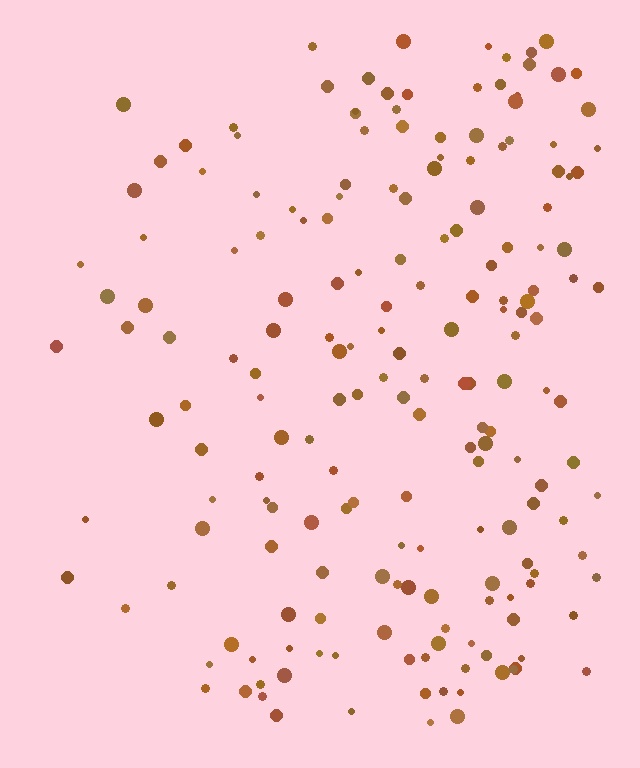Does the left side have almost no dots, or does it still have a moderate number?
Still a moderate number, just noticeably fewer than the right.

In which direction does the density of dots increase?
From left to right, with the right side densest.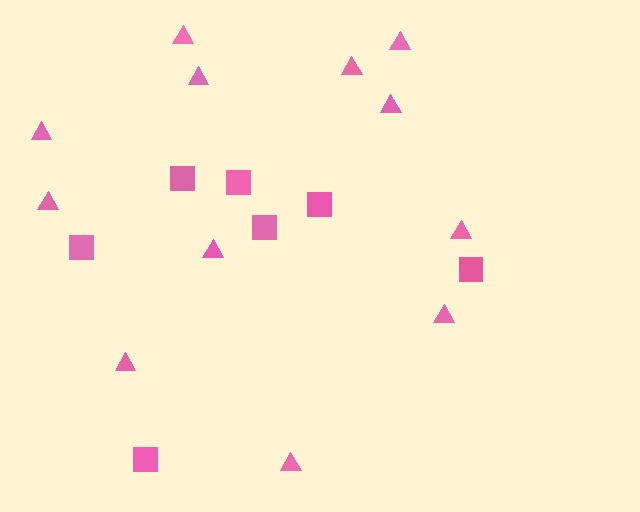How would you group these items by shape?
There are 2 groups: one group of triangles (12) and one group of squares (7).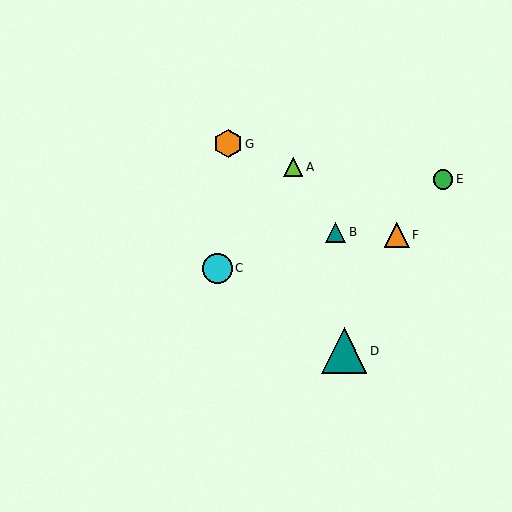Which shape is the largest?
The teal triangle (labeled D) is the largest.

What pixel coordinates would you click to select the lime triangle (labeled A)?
Click at (293, 167) to select the lime triangle A.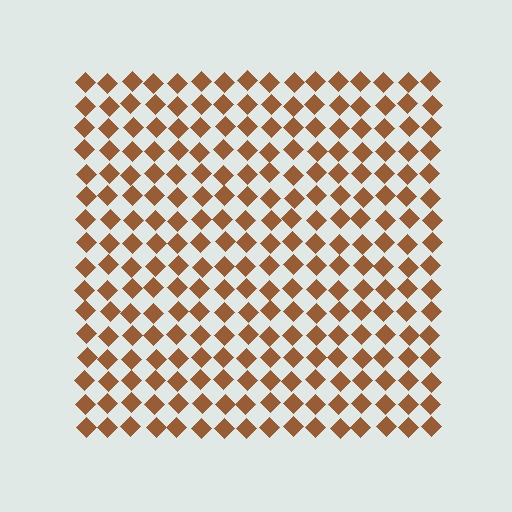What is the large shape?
The large shape is a square.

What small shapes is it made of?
It is made of small diamonds.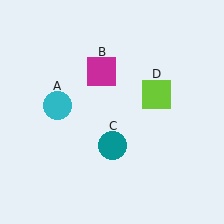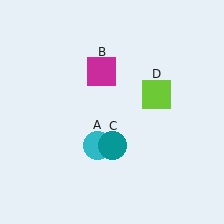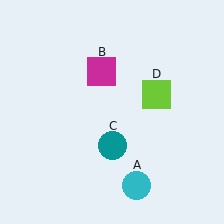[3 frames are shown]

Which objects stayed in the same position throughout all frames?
Magenta square (object B) and teal circle (object C) and lime square (object D) remained stationary.